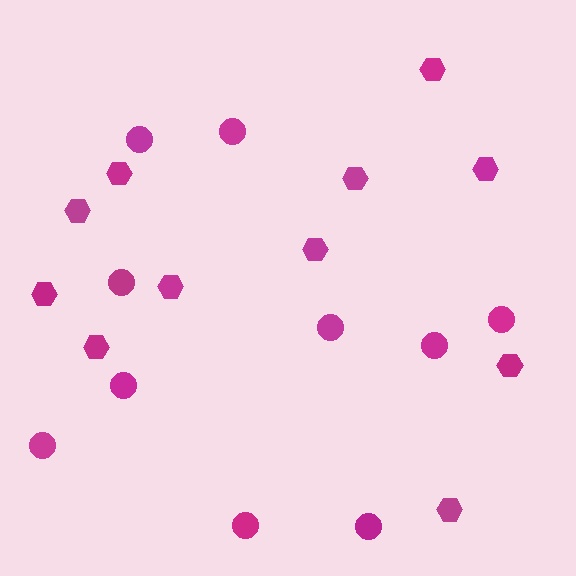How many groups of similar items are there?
There are 2 groups: one group of hexagons (11) and one group of circles (10).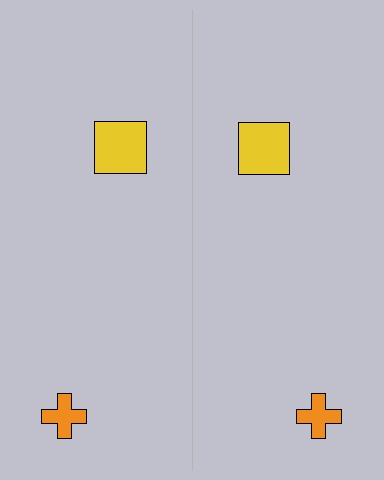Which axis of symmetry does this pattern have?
The pattern has a vertical axis of symmetry running through the center of the image.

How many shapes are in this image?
There are 4 shapes in this image.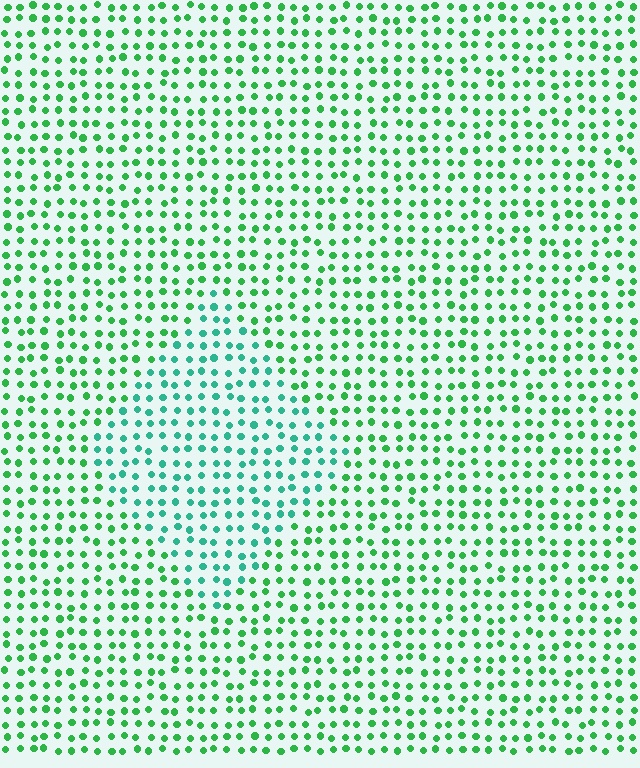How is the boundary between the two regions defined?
The boundary is defined purely by a slight shift in hue (about 33 degrees). Spacing, size, and orientation are identical on both sides.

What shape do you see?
I see a diamond.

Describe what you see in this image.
The image is filled with small green elements in a uniform arrangement. A diamond-shaped region is visible where the elements are tinted to a slightly different hue, forming a subtle color boundary.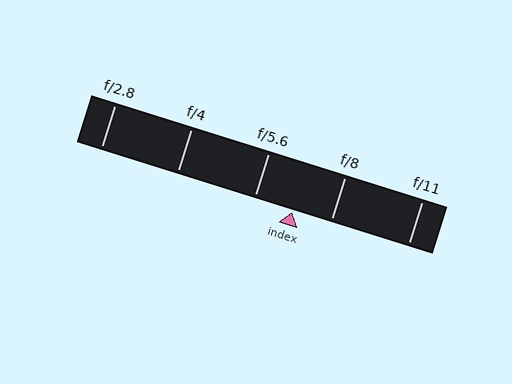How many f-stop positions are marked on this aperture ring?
There are 5 f-stop positions marked.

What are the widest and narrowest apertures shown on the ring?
The widest aperture shown is f/2.8 and the narrowest is f/11.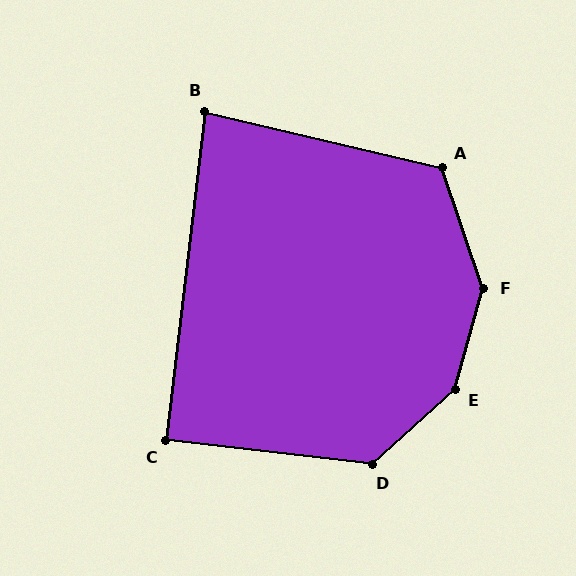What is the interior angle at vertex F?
Approximately 145 degrees (obtuse).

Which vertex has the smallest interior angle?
B, at approximately 83 degrees.